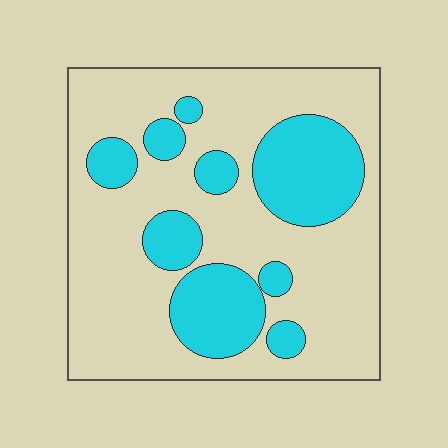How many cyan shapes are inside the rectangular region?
9.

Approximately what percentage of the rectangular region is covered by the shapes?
Approximately 30%.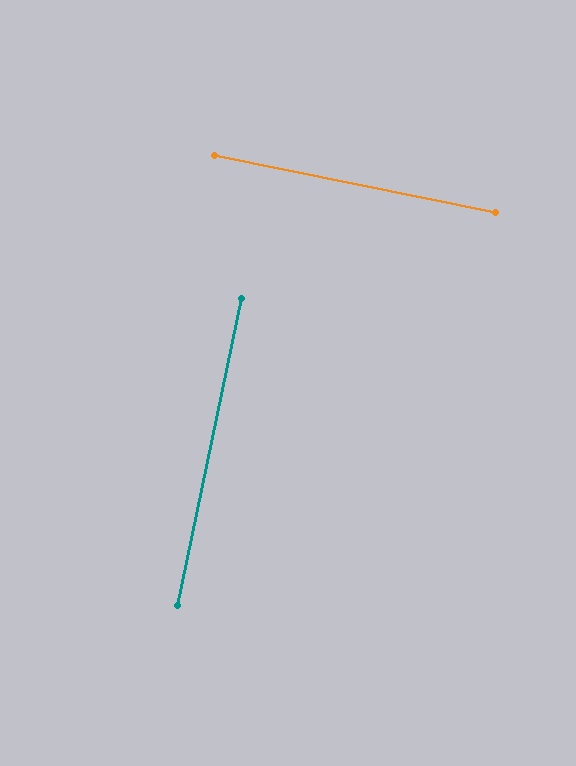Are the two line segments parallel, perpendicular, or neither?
Perpendicular — they meet at approximately 90°.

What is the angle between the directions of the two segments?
Approximately 90 degrees.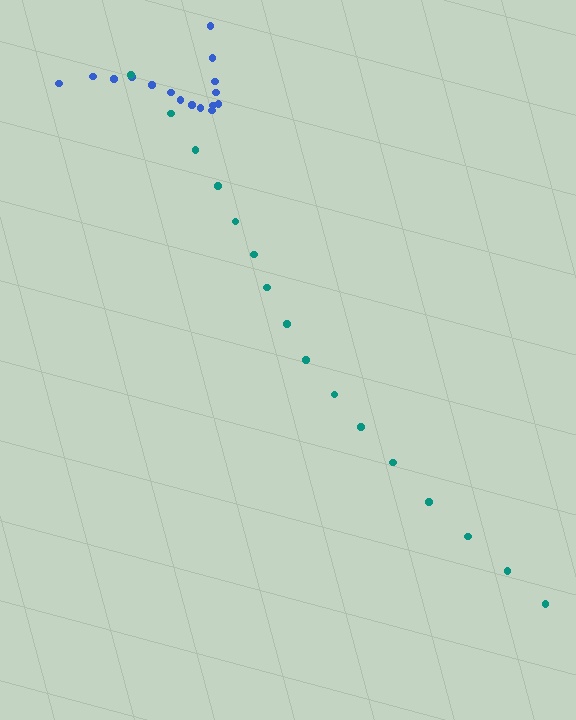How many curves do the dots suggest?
There are 2 distinct paths.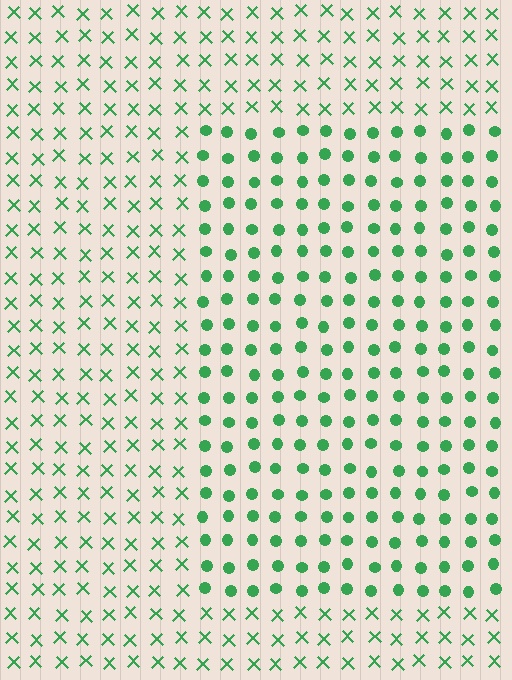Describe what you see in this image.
The image is filled with small green elements arranged in a uniform grid. A rectangle-shaped region contains circles, while the surrounding area contains X marks. The boundary is defined purely by the change in element shape.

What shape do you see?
I see a rectangle.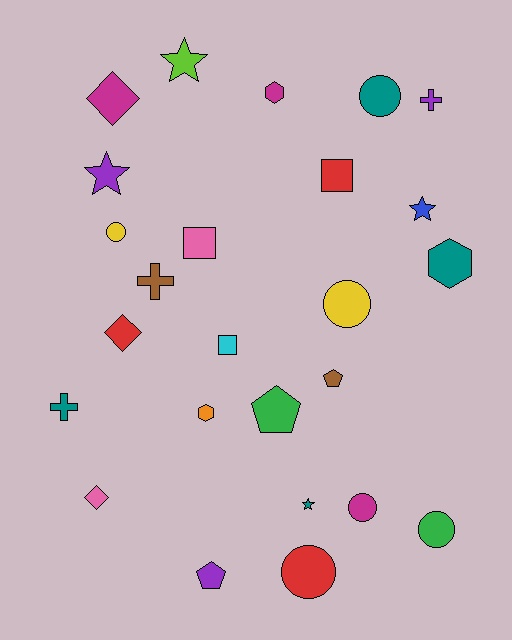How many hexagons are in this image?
There are 3 hexagons.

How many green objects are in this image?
There are 2 green objects.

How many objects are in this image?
There are 25 objects.